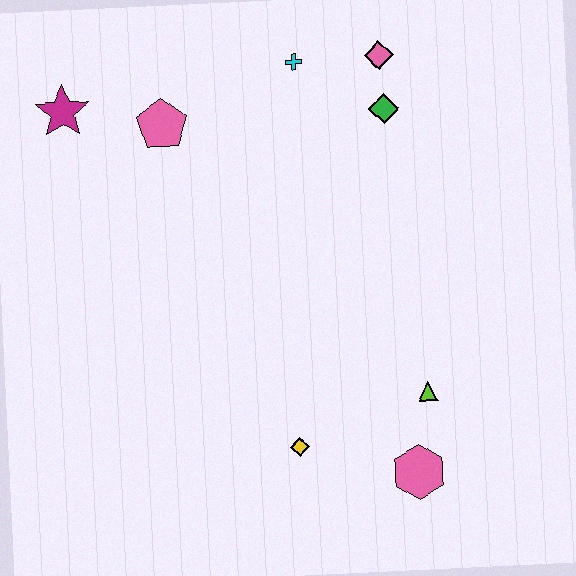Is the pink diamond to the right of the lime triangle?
No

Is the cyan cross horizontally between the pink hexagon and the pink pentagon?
Yes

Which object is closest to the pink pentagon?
The magenta star is closest to the pink pentagon.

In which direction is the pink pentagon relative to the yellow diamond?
The pink pentagon is above the yellow diamond.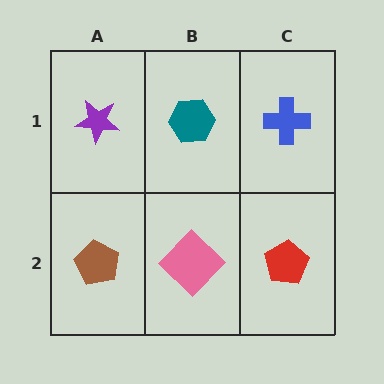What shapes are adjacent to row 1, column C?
A red pentagon (row 2, column C), a teal hexagon (row 1, column B).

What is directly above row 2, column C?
A blue cross.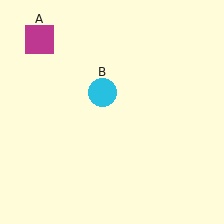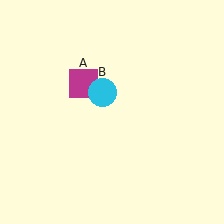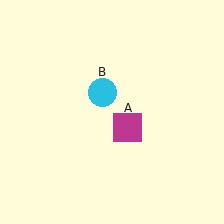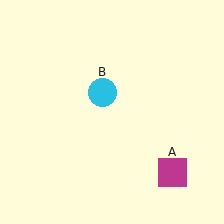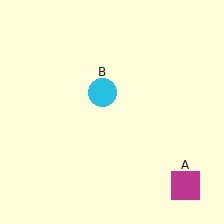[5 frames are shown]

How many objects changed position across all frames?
1 object changed position: magenta square (object A).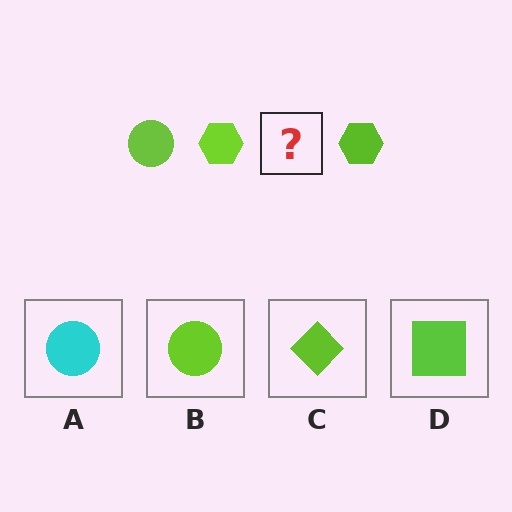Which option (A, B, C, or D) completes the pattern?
B.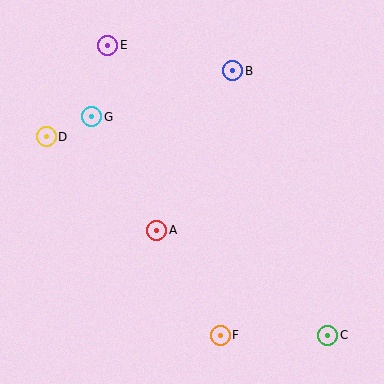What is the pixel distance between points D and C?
The distance between D and C is 344 pixels.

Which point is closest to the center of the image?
Point A at (157, 230) is closest to the center.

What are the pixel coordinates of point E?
Point E is at (107, 46).